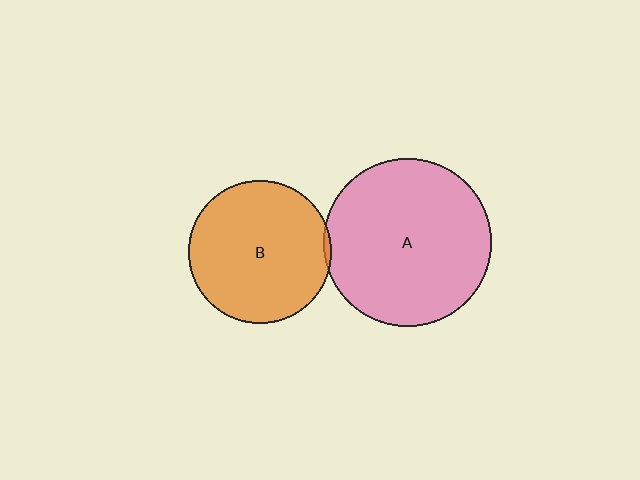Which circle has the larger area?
Circle A (pink).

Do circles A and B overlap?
Yes.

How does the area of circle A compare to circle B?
Approximately 1.4 times.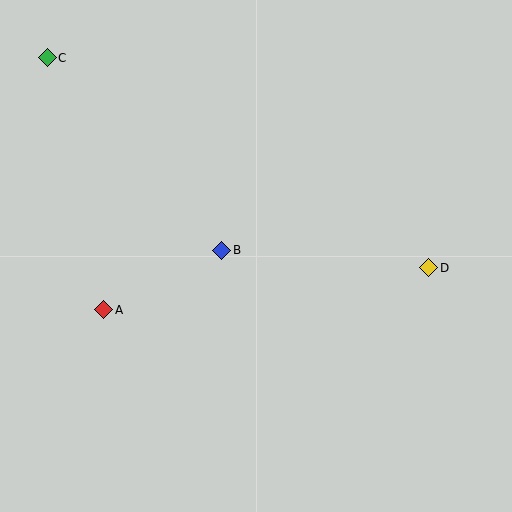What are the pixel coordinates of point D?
Point D is at (429, 268).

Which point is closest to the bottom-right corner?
Point D is closest to the bottom-right corner.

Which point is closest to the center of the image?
Point B at (222, 250) is closest to the center.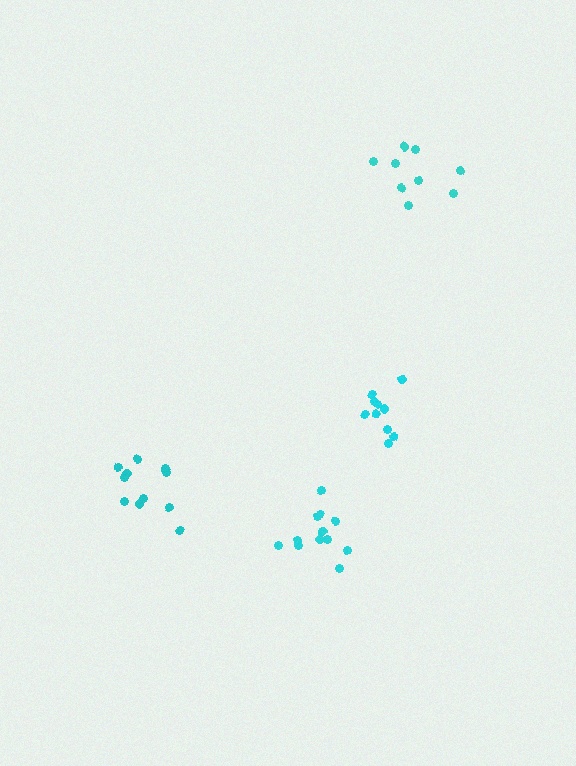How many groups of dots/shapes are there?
There are 4 groups.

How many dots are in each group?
Group 1: 10 dots, Group 2: 11 dots, Group 3: 9 dots, Group 4: 13 dots (43 total).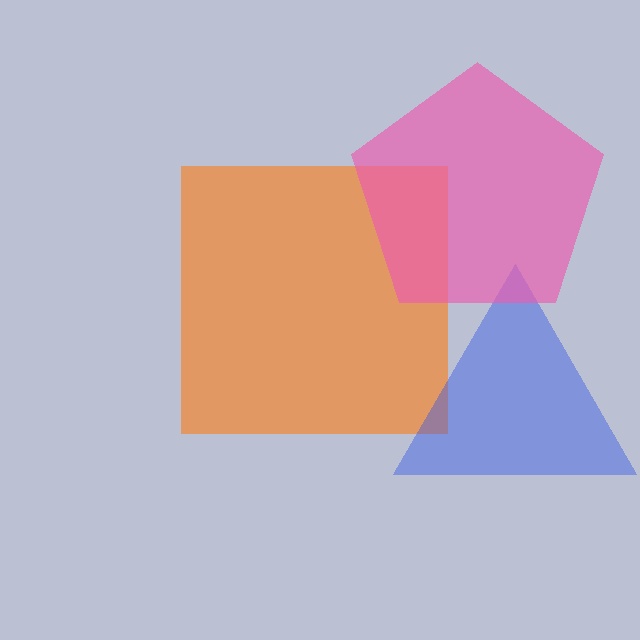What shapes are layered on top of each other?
The layered shapes are: an orange square, a blue triangle, a pink pentagon.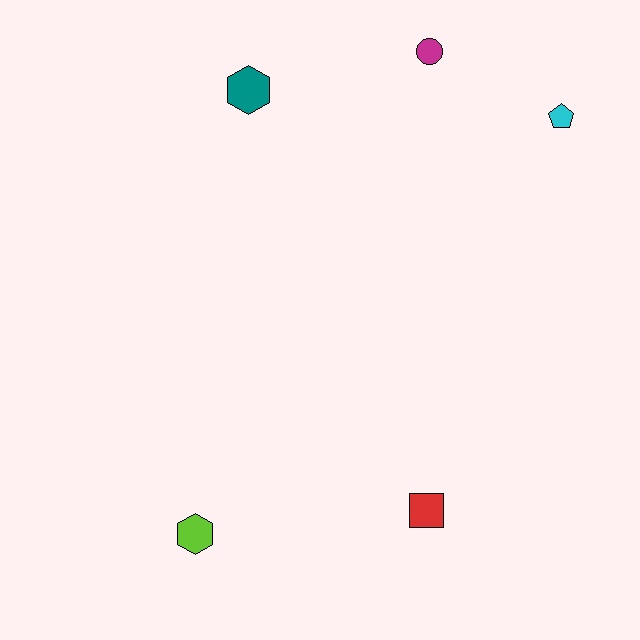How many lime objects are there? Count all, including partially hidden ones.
There is 1 lime object.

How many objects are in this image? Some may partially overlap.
There are 5 objects.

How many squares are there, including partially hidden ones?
There is 1 square.